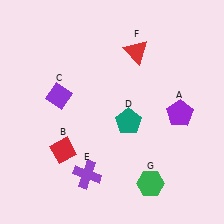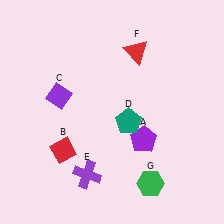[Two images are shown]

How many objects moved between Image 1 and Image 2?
1 object moved between the two images.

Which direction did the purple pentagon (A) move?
The purple pentagon (A) moved left.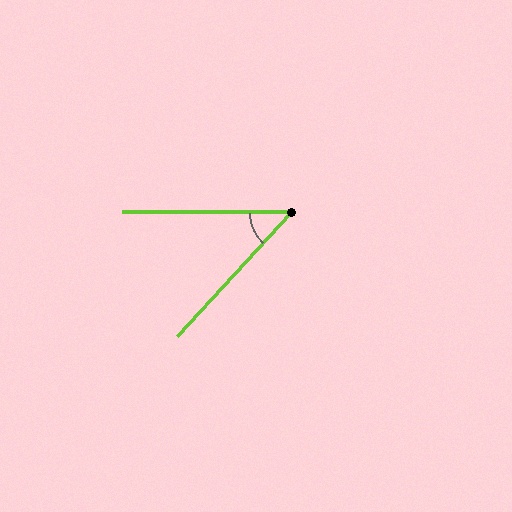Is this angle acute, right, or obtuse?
It is acute.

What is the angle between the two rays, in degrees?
Approximately 47 degrees.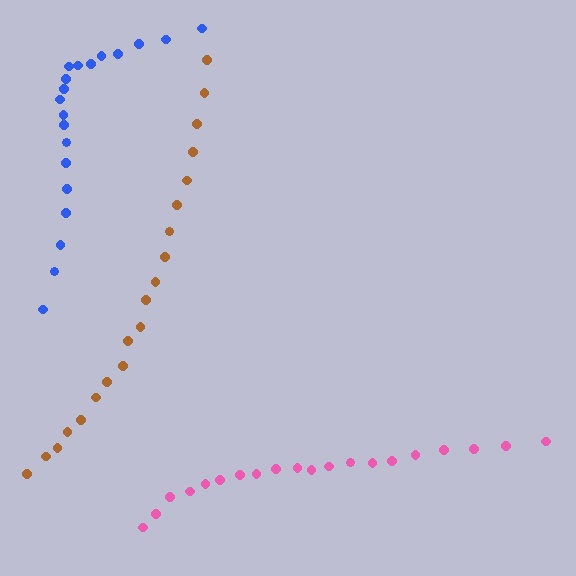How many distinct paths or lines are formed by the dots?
There are 3 distinct paths.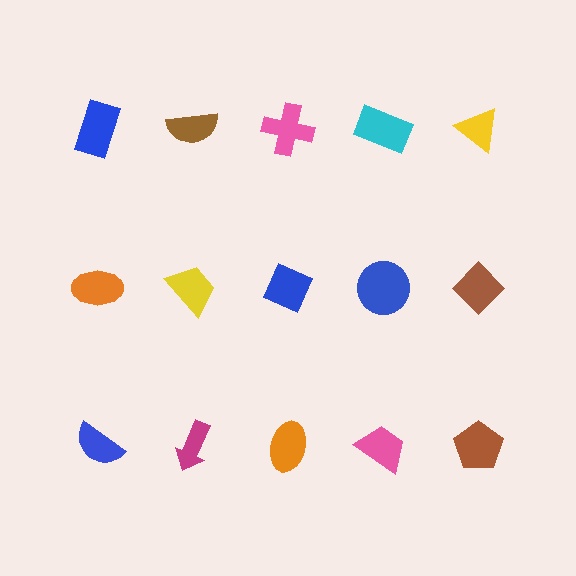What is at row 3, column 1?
A blue semicircle.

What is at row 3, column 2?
A magenta arrow.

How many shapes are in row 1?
5 shapes.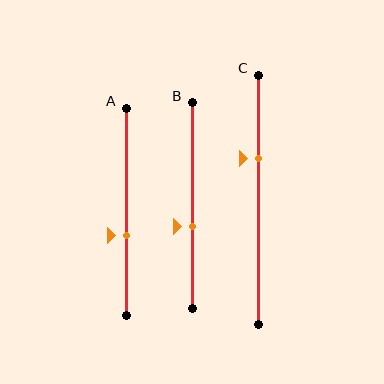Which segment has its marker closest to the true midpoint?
Segment B has its marker closest to the true midpoint.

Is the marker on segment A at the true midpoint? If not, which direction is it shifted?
No, the marker on segment A is shifted downward by about 11% of the segment length.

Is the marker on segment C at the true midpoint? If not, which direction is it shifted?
No, the marker on segment C is shifted upward by about 17% of the segment length.